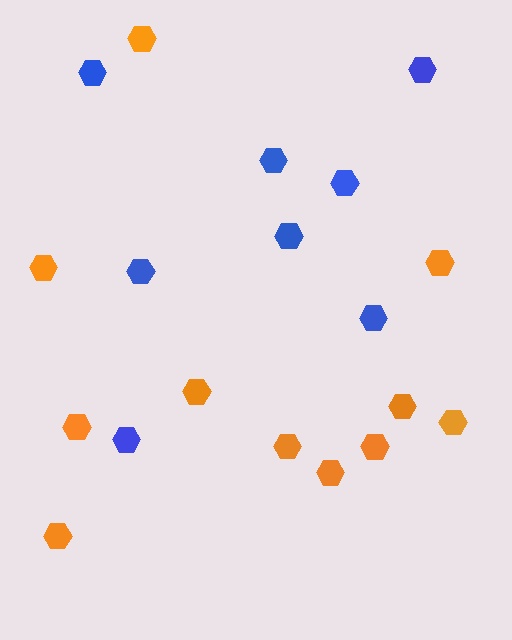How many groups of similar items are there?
There are 2 groups: one group of orange hexagons (11) and one group of blue hexagons (8).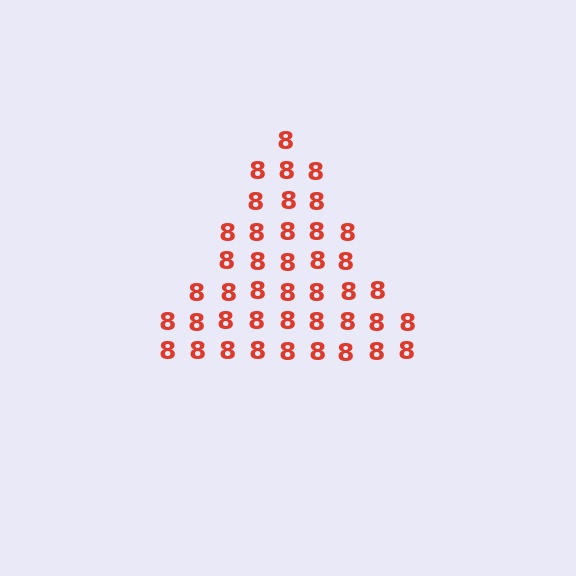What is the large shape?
The large shape is a triangle.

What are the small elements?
The small elements are digit 8's.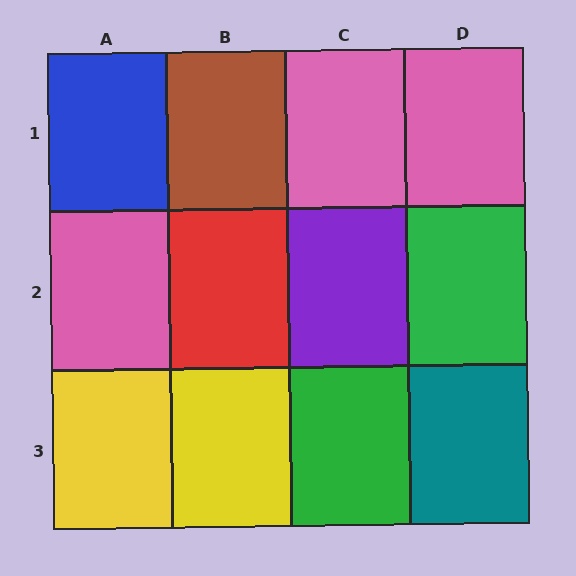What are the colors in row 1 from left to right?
Blue, brown, pink, pink.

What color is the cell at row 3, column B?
Yellow.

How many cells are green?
2 cells are green.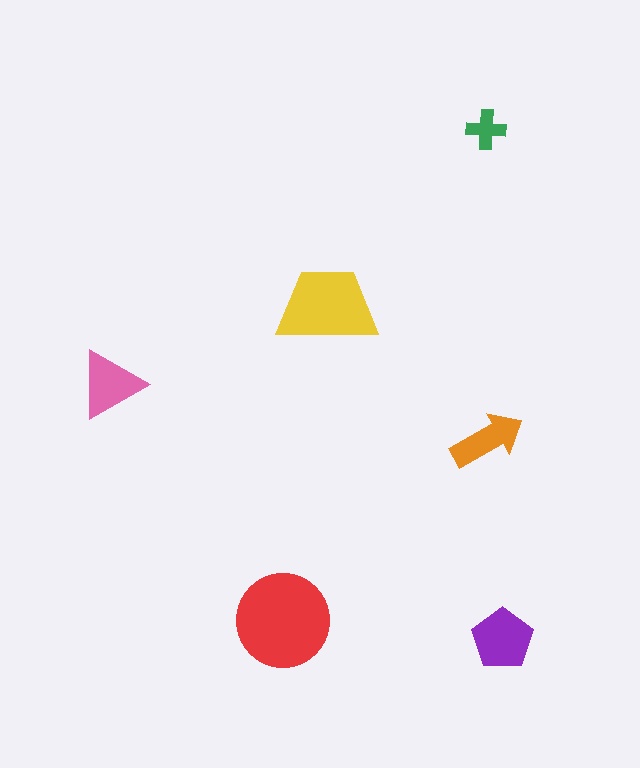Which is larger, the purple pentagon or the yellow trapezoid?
The yellow trapezoid.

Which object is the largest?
The red circle.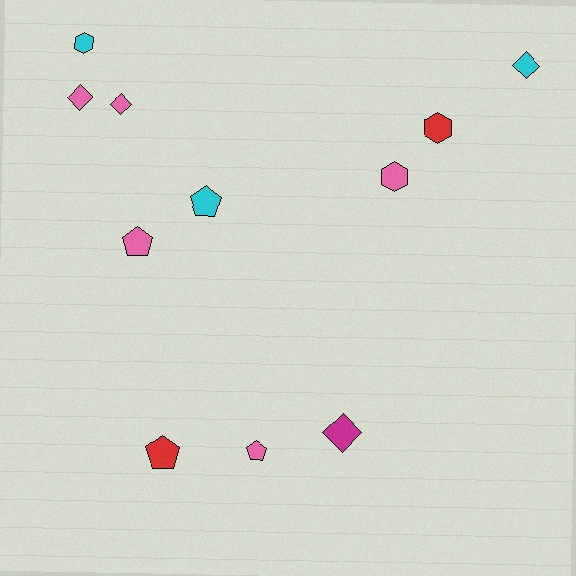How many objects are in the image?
There are 11 objects.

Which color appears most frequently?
Pink, with 5 objects.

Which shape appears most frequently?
Diamond, with 4 objects.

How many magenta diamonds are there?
There is 1 magenta diamond.